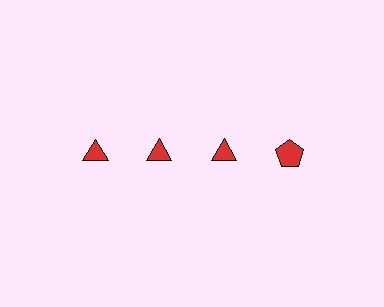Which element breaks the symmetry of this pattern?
The red pentagon in the top row, second from right column breaks the symmetry. All other shapes are red triangles.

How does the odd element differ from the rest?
It has a different shape: pentagon instead of triangle.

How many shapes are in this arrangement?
There are 4 shapes arranged in a grid pattern.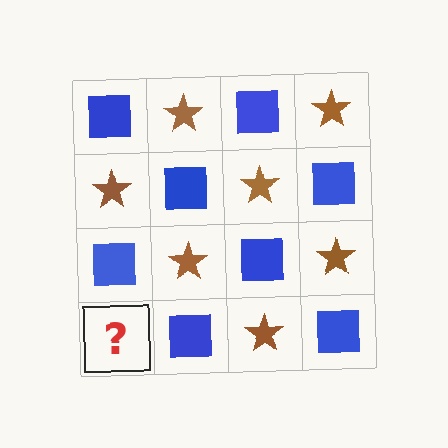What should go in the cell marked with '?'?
The missing cell should contain a brown star.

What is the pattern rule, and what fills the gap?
The rule is that it alternates blue square and brown star in a checkerboard pattern. The gap should be filled with a brown star.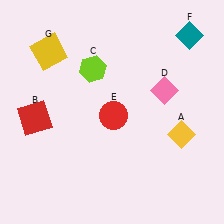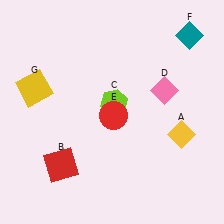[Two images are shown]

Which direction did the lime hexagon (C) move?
The lime hexagon (C) moved down.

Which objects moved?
The objects that moved are: the red square (B), the lime hexagon (C), the yellow square (G).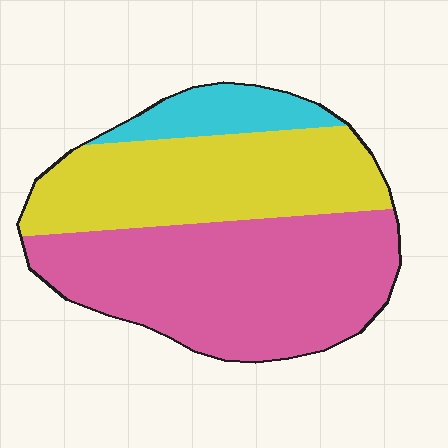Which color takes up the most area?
Pink, at roughly 50%.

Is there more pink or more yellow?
Pink.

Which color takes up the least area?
Cyan, at roughly 10%.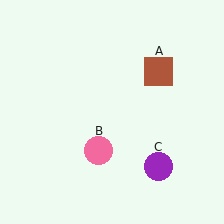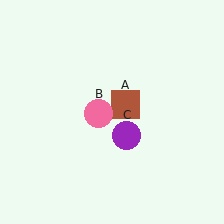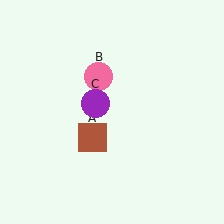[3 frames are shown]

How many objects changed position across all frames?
3 objects changed position: brown square (object A), pink circle (object B), purple circle (object C).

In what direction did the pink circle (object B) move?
The pink circle (object B) moved up.